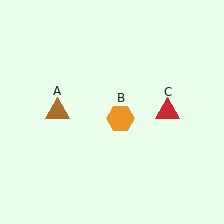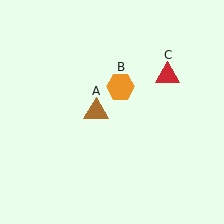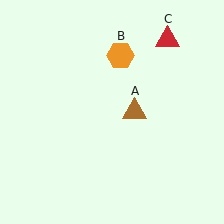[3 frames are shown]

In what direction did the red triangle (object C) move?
The red triangle (object C) moved up.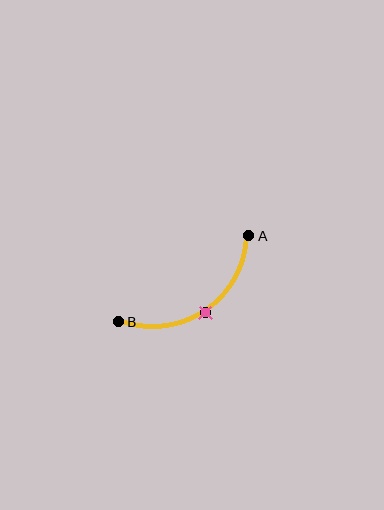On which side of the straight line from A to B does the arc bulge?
The arc bulges below the straight line connecting A and B.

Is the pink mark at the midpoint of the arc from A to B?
Yes. The pink mark lies on the arc at equal arc-length from both A and B — it is the arc midpoint.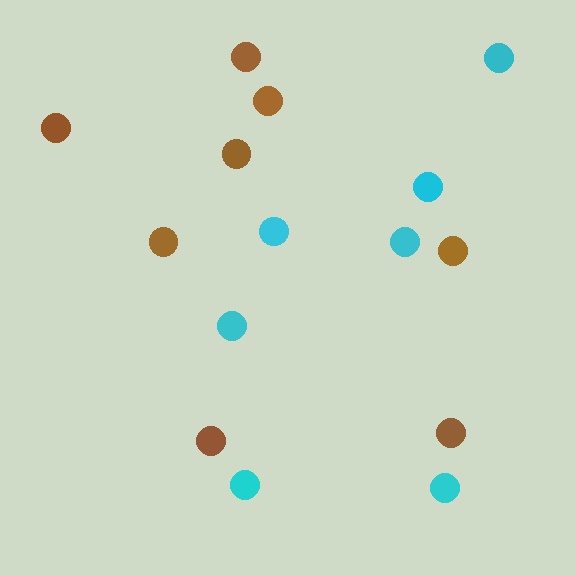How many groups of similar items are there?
There are 2 groups: one group of cyan circles (7) and one group of brown circles (8).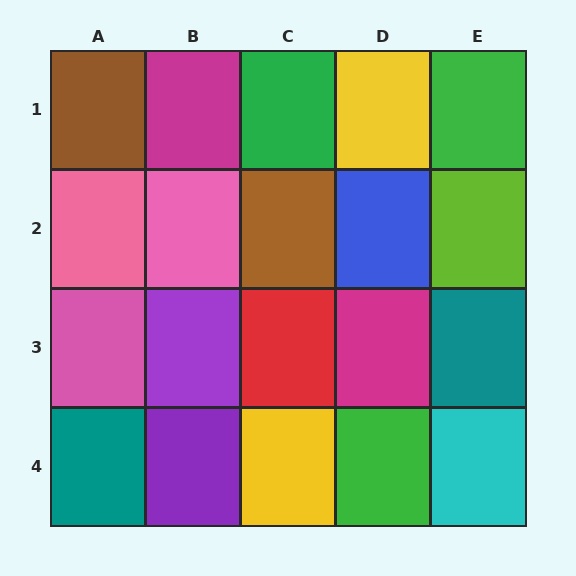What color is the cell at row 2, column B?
Pink.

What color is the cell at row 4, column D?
Green.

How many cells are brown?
2 cells are brown.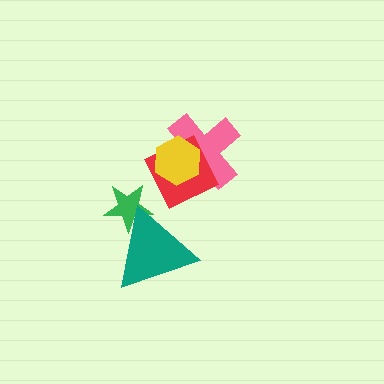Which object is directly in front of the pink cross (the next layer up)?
The red square is directly in front of the pink cross.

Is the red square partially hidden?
Yes, it is partially covered by another shape.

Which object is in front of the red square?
The yellow hexagon is in front of the red square.